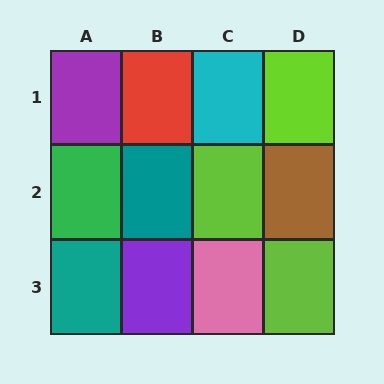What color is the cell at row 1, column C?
Cyan.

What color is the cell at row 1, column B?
Red.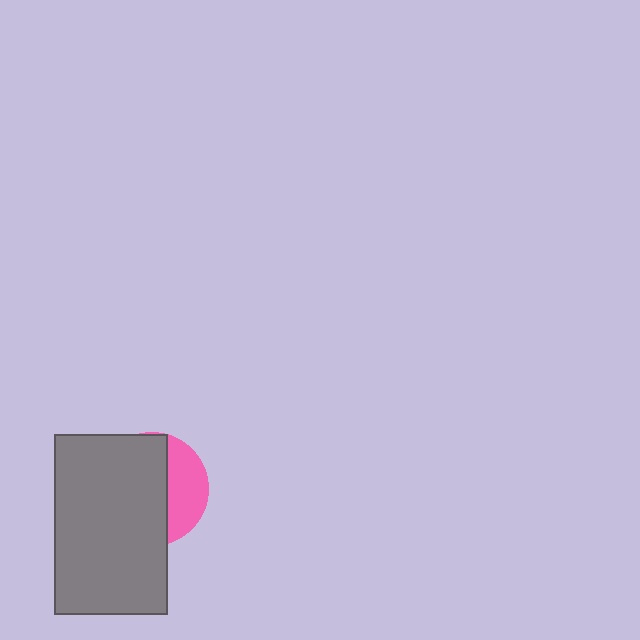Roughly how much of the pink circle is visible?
A small part of it is visible (roughly 33%).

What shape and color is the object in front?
The object in front is a gray rectangle.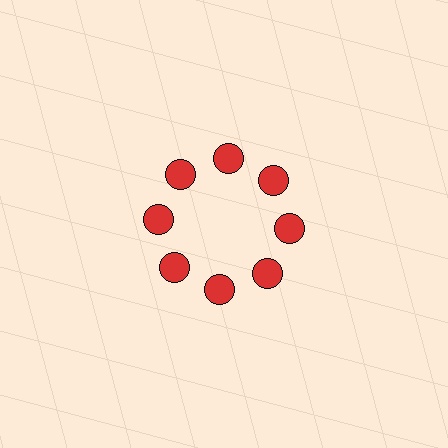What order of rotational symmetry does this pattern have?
This pattern has 8-fold rotational symmetry.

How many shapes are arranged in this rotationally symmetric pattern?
There are 8 shapes, arranged in 8 groups of 1.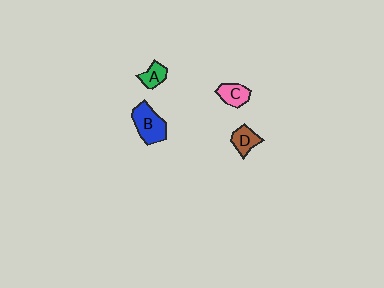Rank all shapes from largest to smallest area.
From largest to smallest: B (blue), C (pink), D (brown), A (green).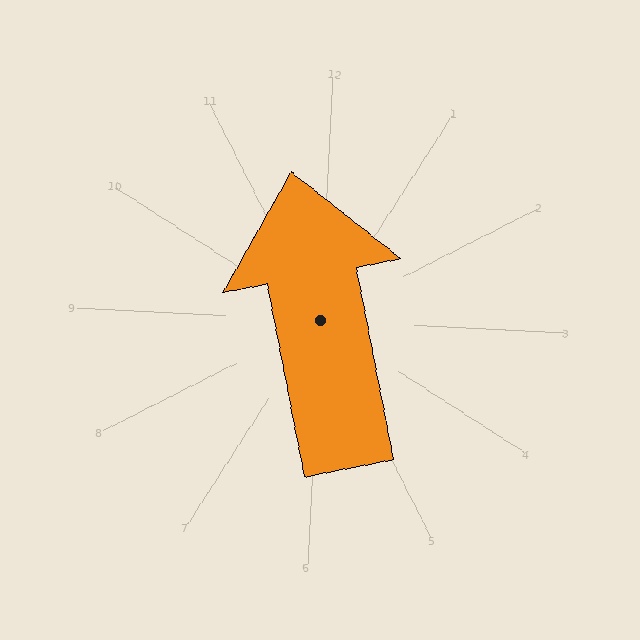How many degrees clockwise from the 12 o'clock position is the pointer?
Approximately 346 degrees.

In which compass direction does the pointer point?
North.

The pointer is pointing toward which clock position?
Roughly 12 o'clock.